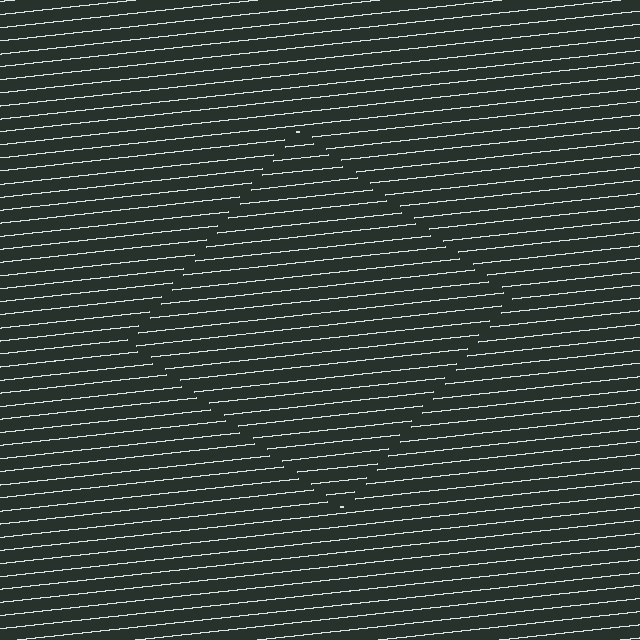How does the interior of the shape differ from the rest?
The interior of the shape contains the same grating, shifted by half a period — the contour is defined by the phase discontinuity where line-ends from the inner and outer gratings abut.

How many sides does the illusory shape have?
4 sides — the line-ends trace a square.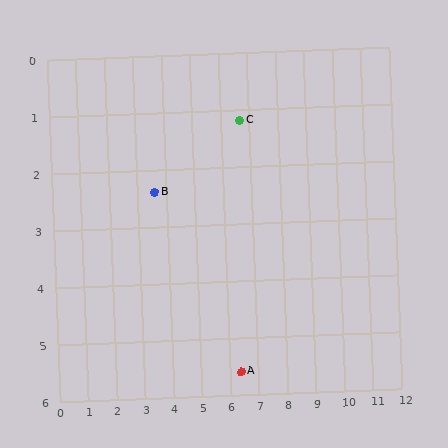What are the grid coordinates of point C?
Point C is at approximately (6.7, 1.2).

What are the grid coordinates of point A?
Point A is at approximately (6.4, 5.6).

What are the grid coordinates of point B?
Point B is at approximately (3.6, 2.4).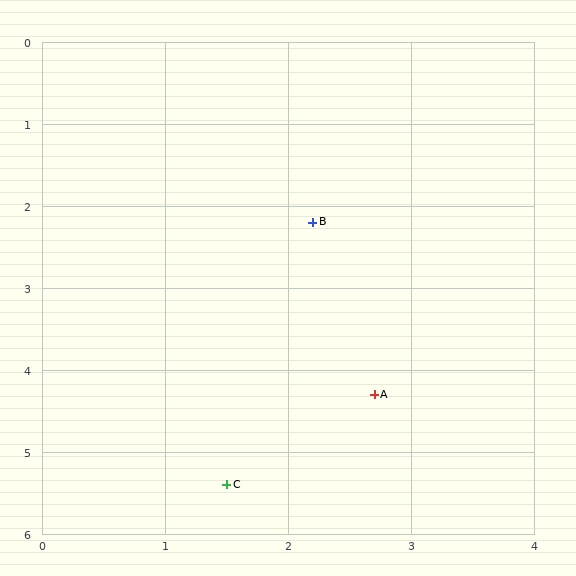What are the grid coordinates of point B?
Point B is at approximately (2.2, 2.2).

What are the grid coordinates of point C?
Point C is at approximately (1.5, 5.4).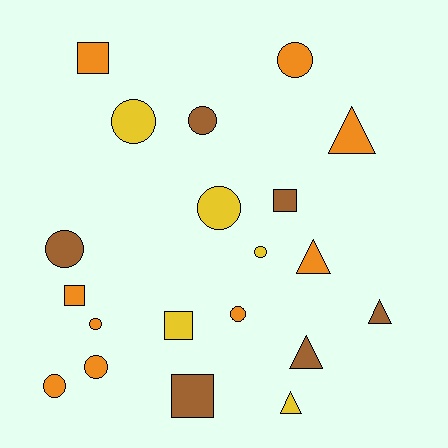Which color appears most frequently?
Orange, with 9 objects.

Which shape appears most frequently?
Circle, with 10 objects.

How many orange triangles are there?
There are 2 orange triangles.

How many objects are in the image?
There are 20 objects.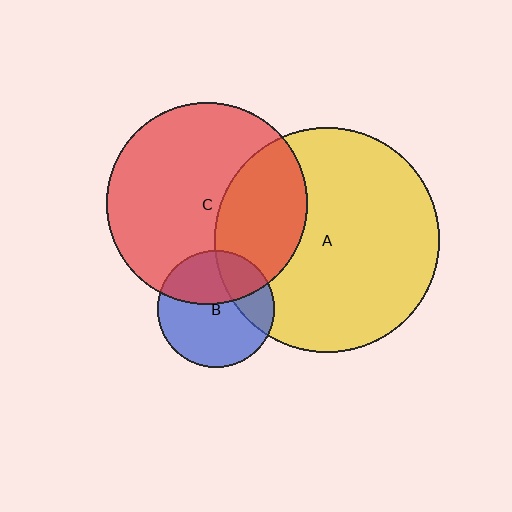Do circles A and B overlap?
Yes.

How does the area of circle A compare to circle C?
Approximately 1.2 times.